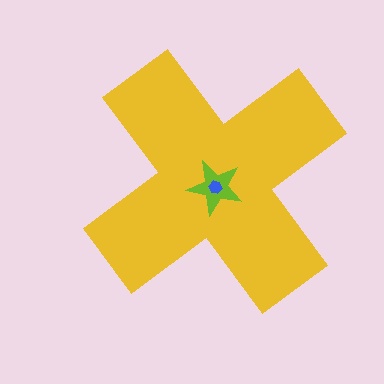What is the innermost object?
The blue hexagon.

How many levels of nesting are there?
3.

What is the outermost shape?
The yellow cross.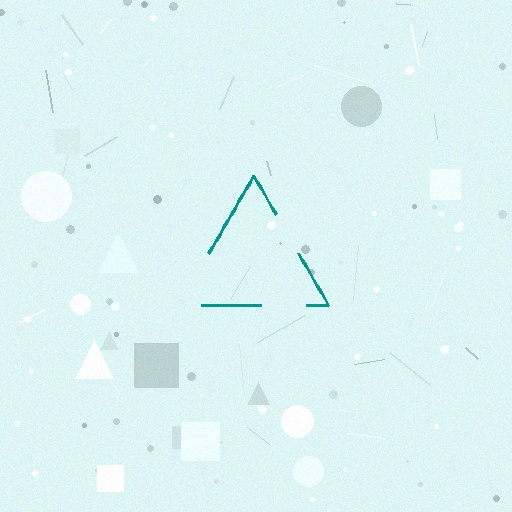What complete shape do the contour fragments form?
The contour fragments form a triangle.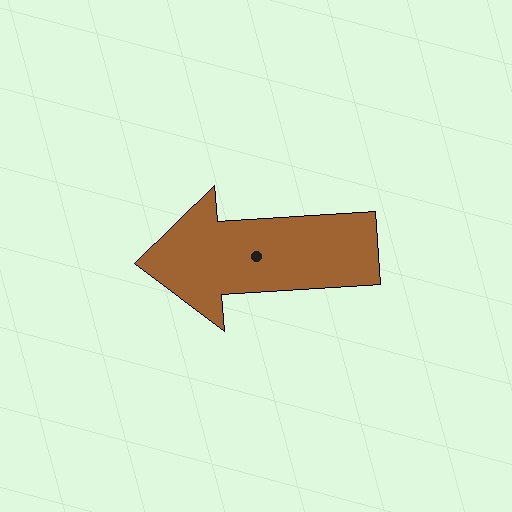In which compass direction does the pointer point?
West.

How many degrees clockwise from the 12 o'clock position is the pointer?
Approximately 266 degrees.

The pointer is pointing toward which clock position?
Roughly 9 o'clock.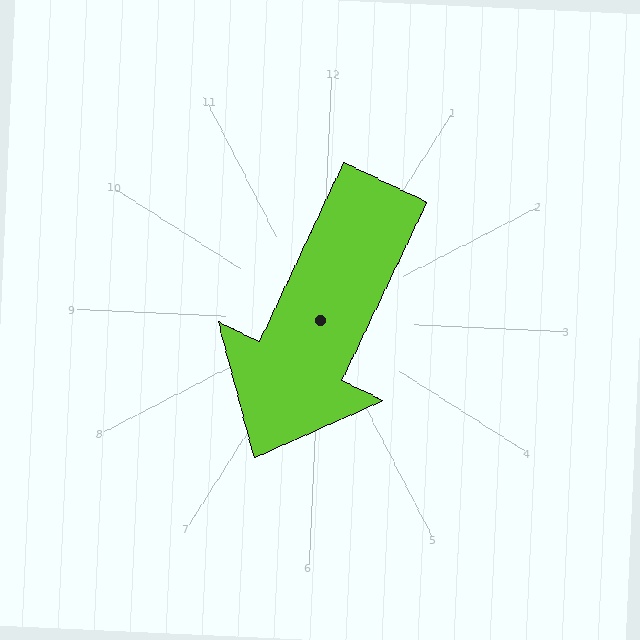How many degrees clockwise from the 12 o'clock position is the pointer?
Approximately 203 degrees.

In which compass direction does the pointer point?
Southwest.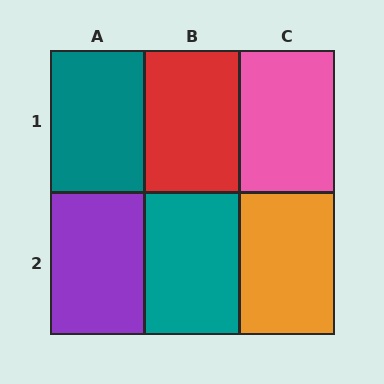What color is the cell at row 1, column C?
Pink.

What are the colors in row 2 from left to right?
Purple, teal, orange.